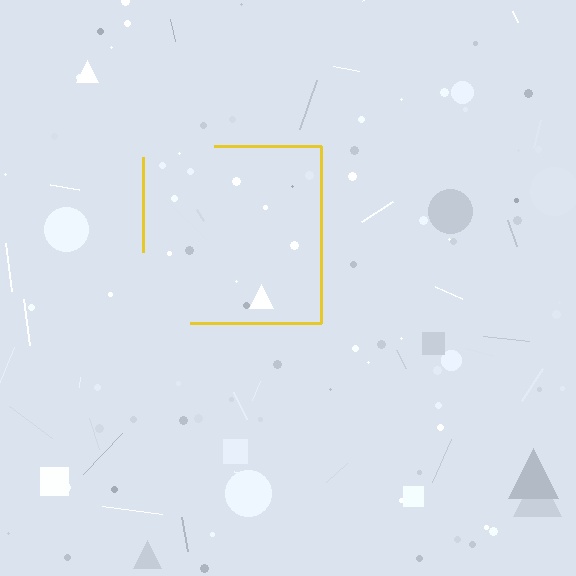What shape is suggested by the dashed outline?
The dashed outline suggests a square.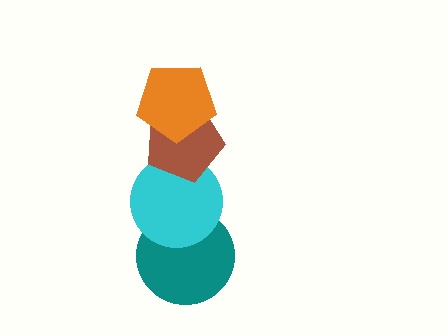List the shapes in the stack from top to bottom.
From top to bottom: the orange pentagon, the brown pentagon, the cyan circle, the teal circle.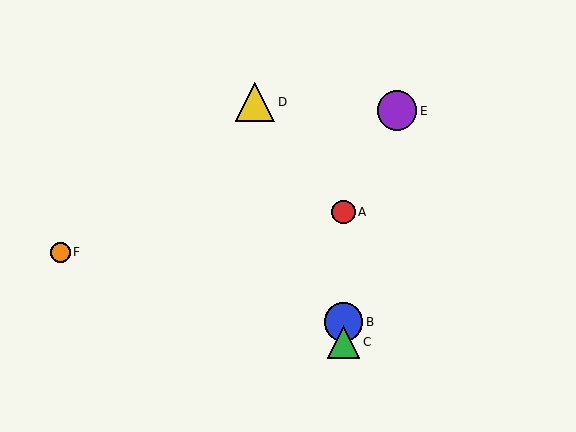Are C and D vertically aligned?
No, C is at x≈343 and D is at x≈255.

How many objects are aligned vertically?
3 objects (A, B, C) are aligned vertically.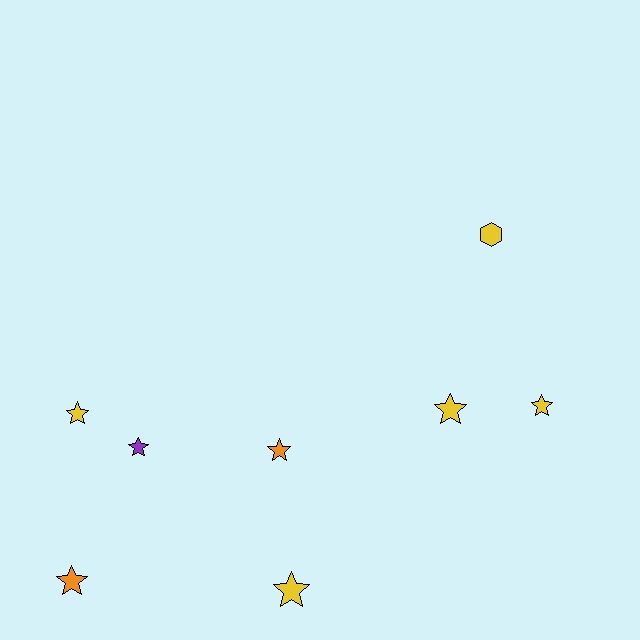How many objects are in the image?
There are 8 objects.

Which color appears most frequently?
Yellow, with 5 objects.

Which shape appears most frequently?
Star, with 7 objects.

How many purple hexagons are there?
There are no purple hexagons.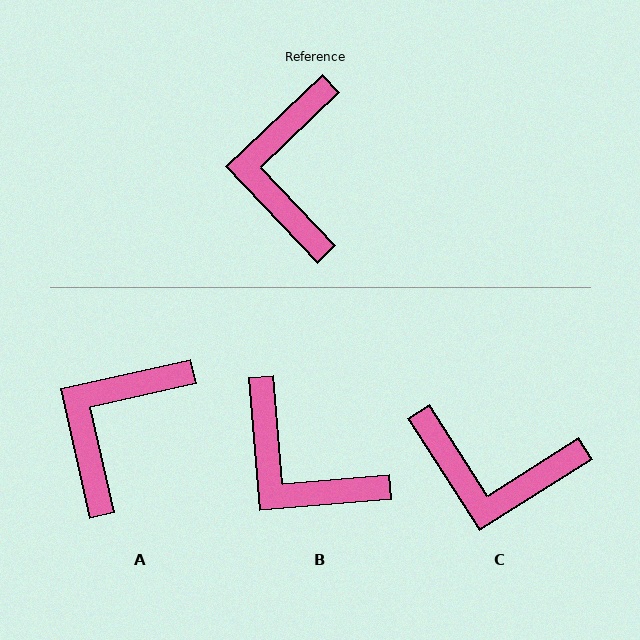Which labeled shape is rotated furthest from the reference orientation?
C, about 79 degrees away.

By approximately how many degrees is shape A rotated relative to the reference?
Approximately 31 degrees clockwise.